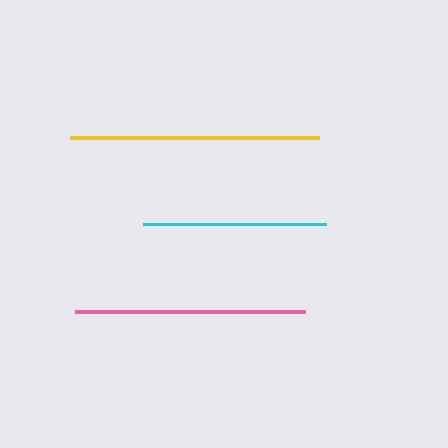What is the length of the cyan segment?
The cyan segment is approximately 183 pixels long.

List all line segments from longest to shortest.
From longest to shortest: yellow, pink, cyan.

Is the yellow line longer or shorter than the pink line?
The yellow line is longer than the pink line.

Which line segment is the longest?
The yellow line is the longest at approximately 249 pixels.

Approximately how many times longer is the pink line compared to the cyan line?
The pink line is approximately 1.3 times the length of the cyan line.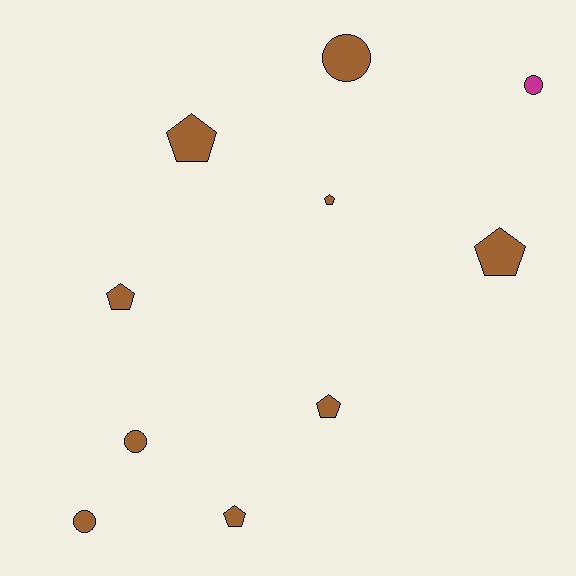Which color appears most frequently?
Brown, with 9 objects.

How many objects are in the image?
There are 10 objects.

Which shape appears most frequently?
Pentagon, with 6 objects.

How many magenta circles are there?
There is 1 magenta circle.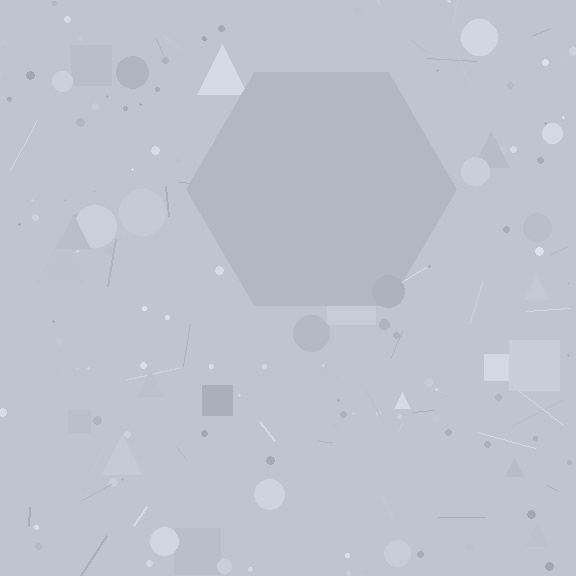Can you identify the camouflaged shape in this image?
The camouflaged shape is a hexagon.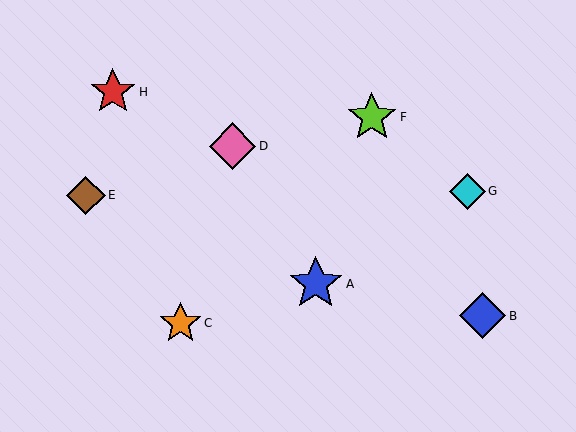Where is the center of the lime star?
The center of the lime star is at (372, 117).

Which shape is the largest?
The blue star (labeled A) is the largest.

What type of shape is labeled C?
Shape C is an orange star.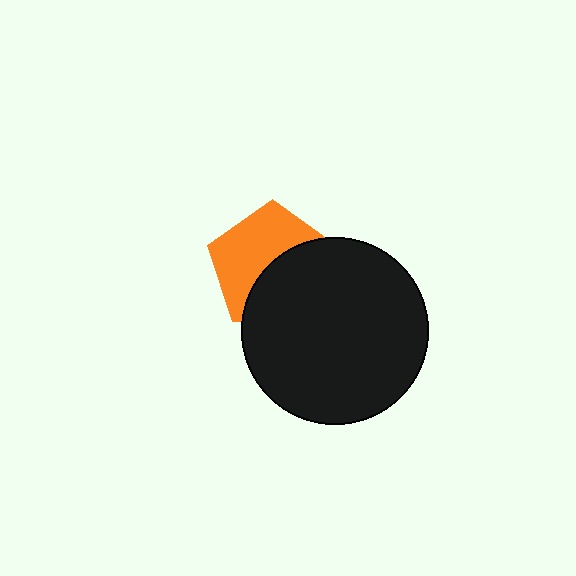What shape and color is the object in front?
The object in front is a black circle.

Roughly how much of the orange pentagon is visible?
About half of it is visible (roughly 52%).